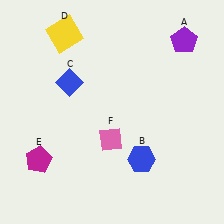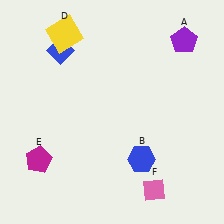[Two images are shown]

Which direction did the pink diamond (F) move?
The pink diamond (F) moved down.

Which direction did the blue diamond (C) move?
The blue diamond (C) moved up.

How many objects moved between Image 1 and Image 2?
2 objects moved between the two images.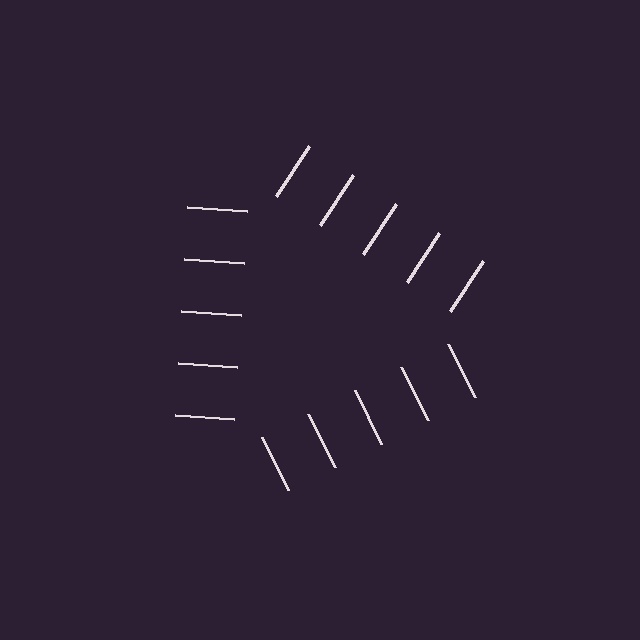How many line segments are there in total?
15 — 5 along each of the 3 edges.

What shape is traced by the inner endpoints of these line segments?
An illusory triangle — the line segments terminate on its edges but no continuous stroke is drawn.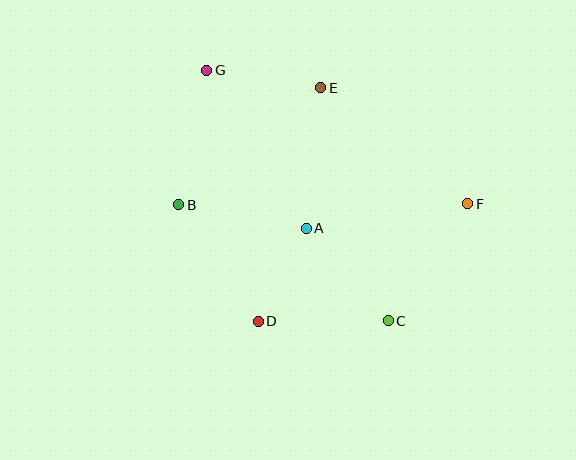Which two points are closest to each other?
Points A and D are closest to each other.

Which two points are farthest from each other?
Points C and G are farthest from each other.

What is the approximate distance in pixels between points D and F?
The distance between D and F is approximately 240 pixels.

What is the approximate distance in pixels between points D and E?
The distance between D and E is approximately 242 pixels.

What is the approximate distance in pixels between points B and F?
The distance between B and F is approximately 289 pixels.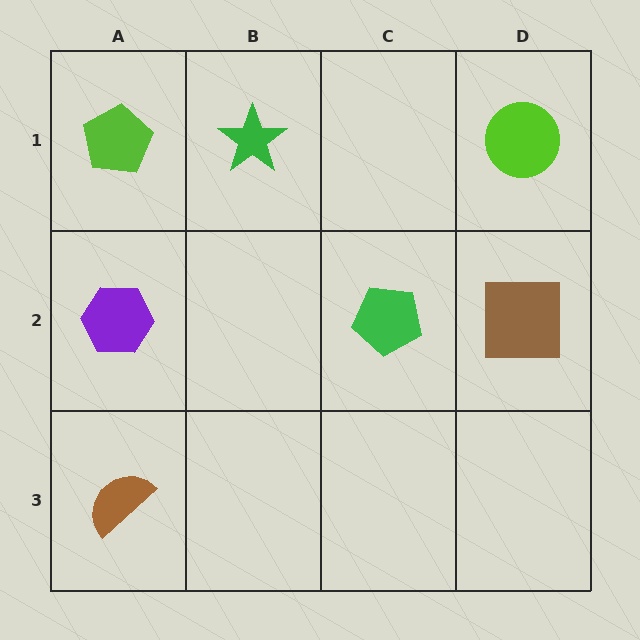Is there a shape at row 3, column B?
No, that cell is empty.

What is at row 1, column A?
A lime pentagon.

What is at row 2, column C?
A green pentagon.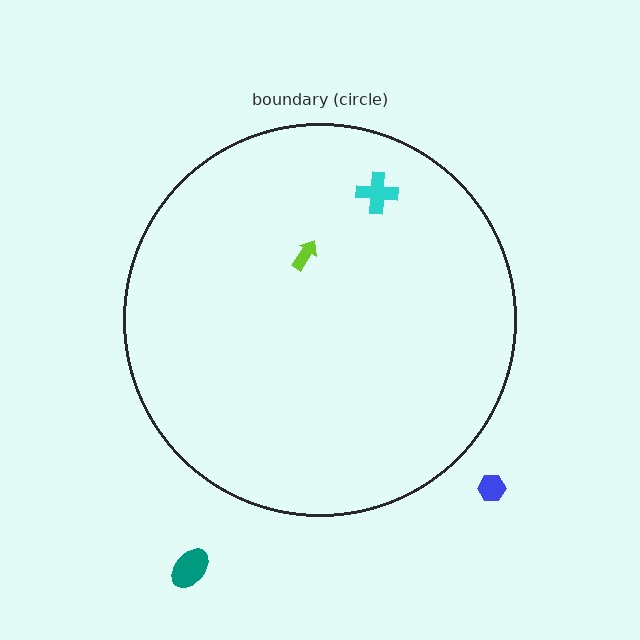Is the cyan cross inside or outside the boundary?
Inside.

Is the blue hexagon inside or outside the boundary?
Outside.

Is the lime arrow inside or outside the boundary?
Inside.